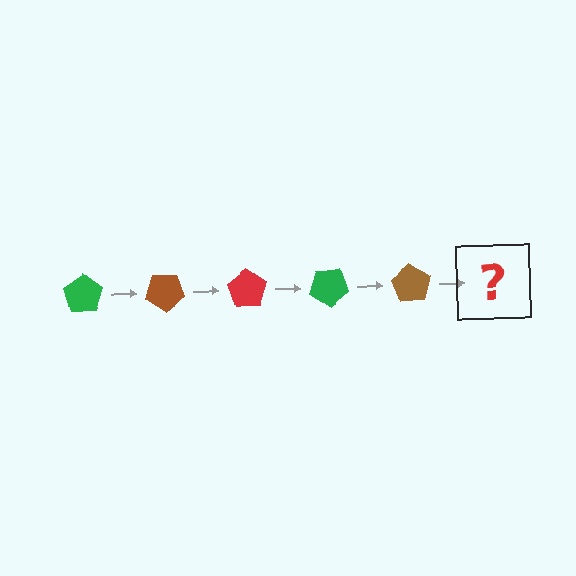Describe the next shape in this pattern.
It should be a red pentagon, rotated 175 degrees from the start.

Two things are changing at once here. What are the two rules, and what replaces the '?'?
The two rules are that it rotates 35 degrees each step and the color cycles through green, brown, and red. The '?' should be a red pentagon, rotated 175 degrees from the start.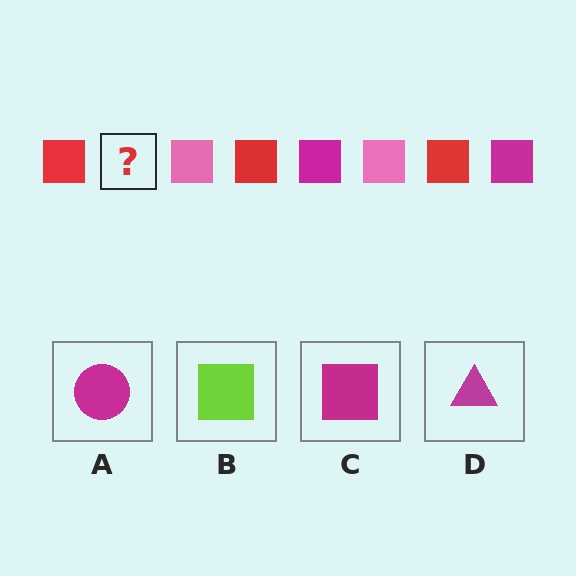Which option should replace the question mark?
Option C.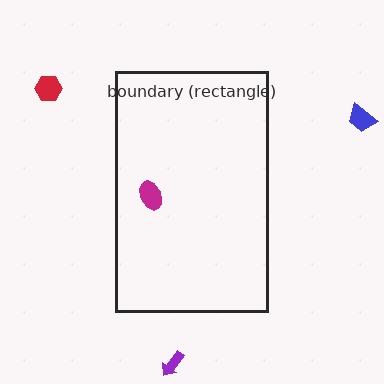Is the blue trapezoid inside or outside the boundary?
Outside.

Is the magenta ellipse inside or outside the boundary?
Inside.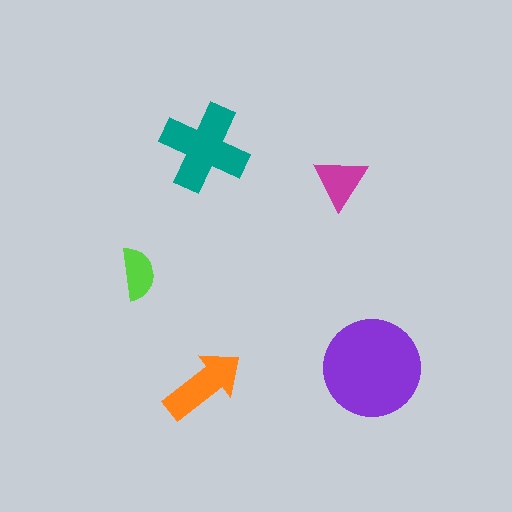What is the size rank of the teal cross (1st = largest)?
2nd.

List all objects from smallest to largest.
The lime semicircle, the magenta triangle, the orange arrow, the teal cross, the purple circle.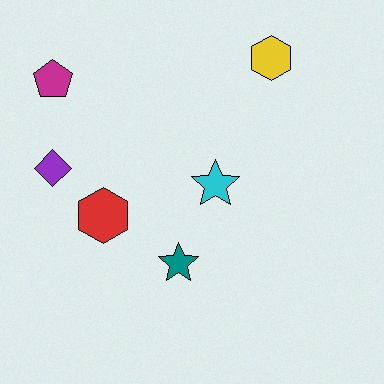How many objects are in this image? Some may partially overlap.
There are 6 objects.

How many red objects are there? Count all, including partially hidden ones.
There is 1 red object.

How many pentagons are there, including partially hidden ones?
There is 1 pentagon.